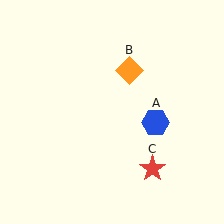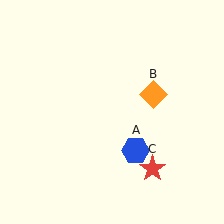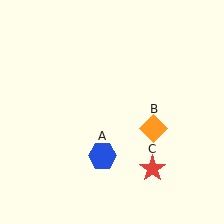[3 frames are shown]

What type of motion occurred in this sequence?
The blue hexagon (object A), orange diamond (object B) rotated clockwise around the center of the scene.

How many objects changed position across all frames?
2 objects changed position: blue hexagon (object A), orange diamond (object B).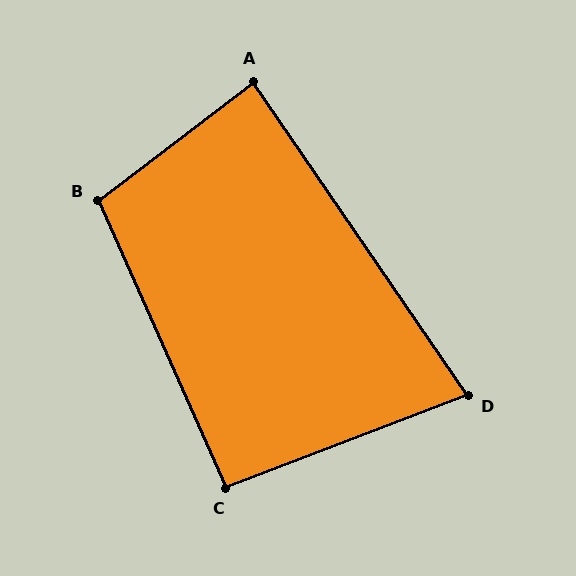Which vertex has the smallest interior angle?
D, at approximately 77 degrees.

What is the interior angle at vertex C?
Approximately 93 degrees (approximately right).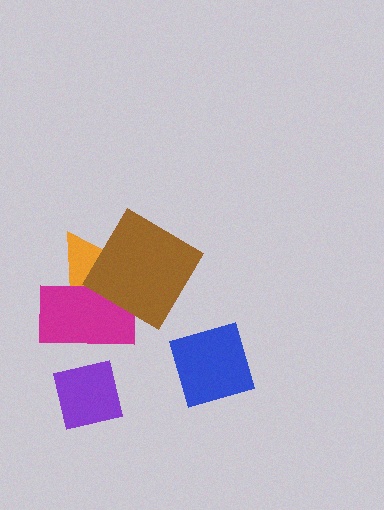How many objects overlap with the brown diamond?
2 objects overlap with the brown diamond.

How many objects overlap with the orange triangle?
2 objects overlap with the orange triangle.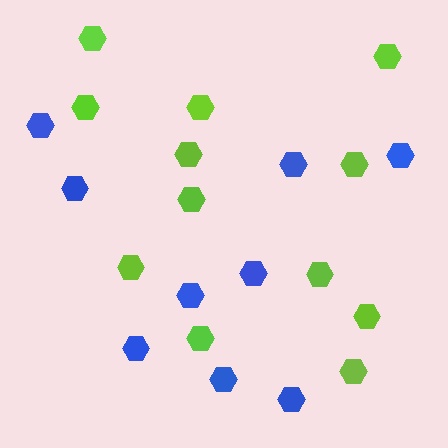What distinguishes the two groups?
There are 2 groups: one group of blue hexagons (9) and one group of lime hexagons (12).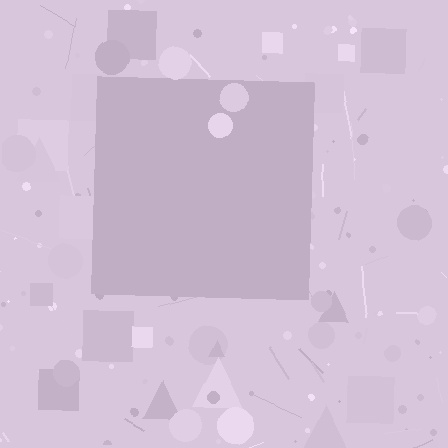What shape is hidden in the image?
A square is hidden in the image.